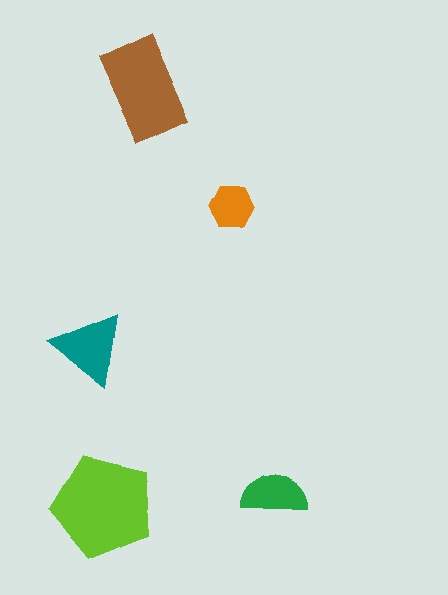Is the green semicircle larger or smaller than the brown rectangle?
Smaller.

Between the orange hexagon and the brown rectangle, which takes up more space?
The brown rectangle.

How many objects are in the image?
There are 5 objects in the image.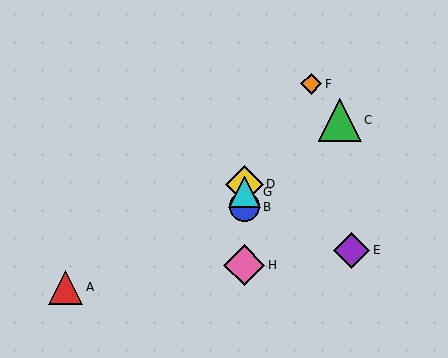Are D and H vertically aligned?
Yes, both are at x≈244.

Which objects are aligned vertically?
Objects B, D, G, H are aligned vertically.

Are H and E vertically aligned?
No, H is at x≈244 and E is at x≈351.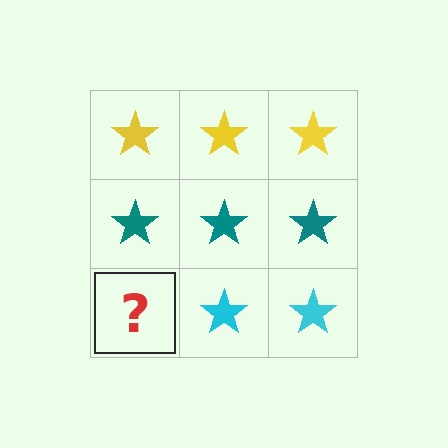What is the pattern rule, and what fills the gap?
The rule is that each row has a consistent color. The gap should be filled with a cyan star.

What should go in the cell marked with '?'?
The missing cell should contain a cyan star.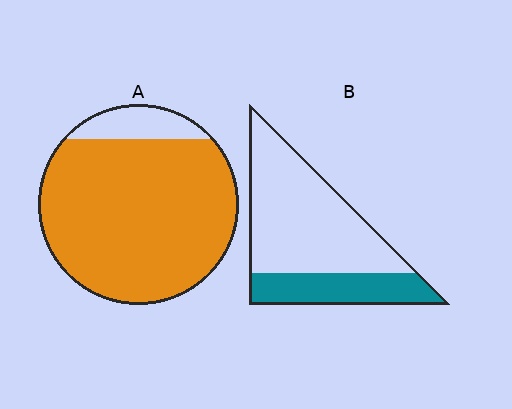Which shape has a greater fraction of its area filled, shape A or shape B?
Shape A.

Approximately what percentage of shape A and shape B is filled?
A is approximately 90% and B is approximately 30%.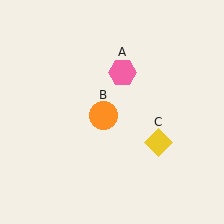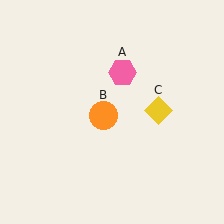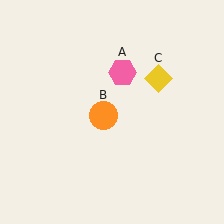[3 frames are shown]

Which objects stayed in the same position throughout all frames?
Pink hexagon (object A) and orange circle (object B) remained stationary.